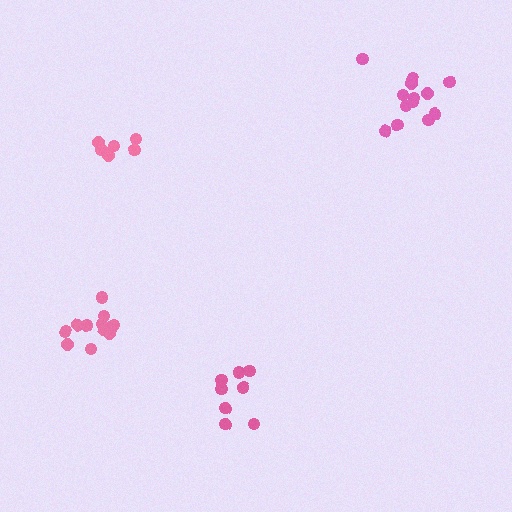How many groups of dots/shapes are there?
There are 4 groups.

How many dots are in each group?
Group 1: 7 dots, Group 2: 8 dots, Group 3: 13 dots, Group 4: 13 dots (41 total).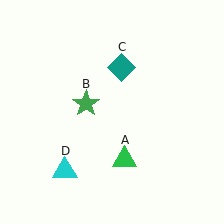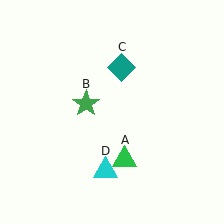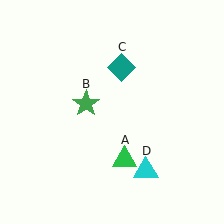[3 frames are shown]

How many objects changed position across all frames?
1 object changed position: cyan triangle (object D).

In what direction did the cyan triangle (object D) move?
The cyan triangle (object D) moved right.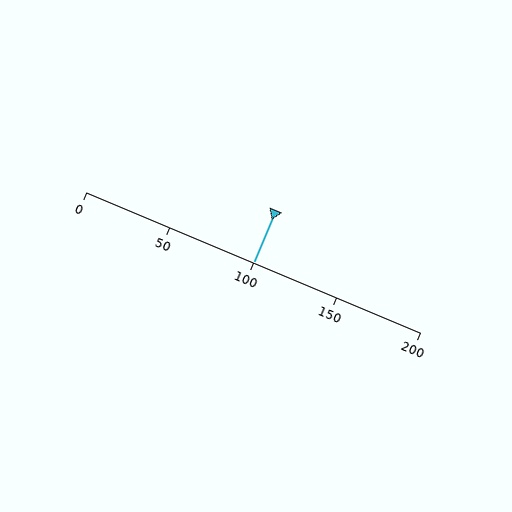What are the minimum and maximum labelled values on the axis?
The axis runs from 0 to 200.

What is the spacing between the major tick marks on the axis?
The major ticks are spaced 50 apart.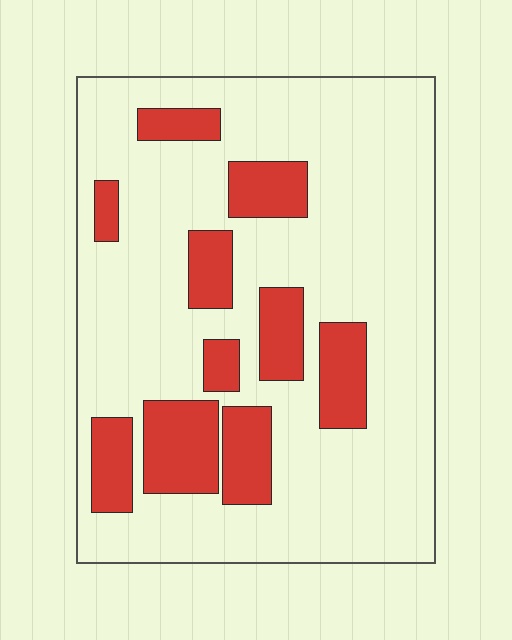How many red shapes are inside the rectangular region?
10.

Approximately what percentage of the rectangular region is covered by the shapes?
Approximately 25%.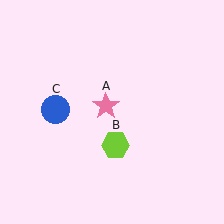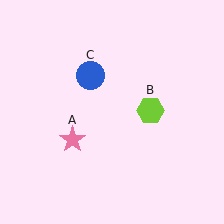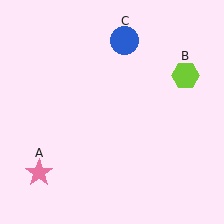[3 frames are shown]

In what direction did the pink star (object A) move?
The pink star (object A) moved down and to the left.